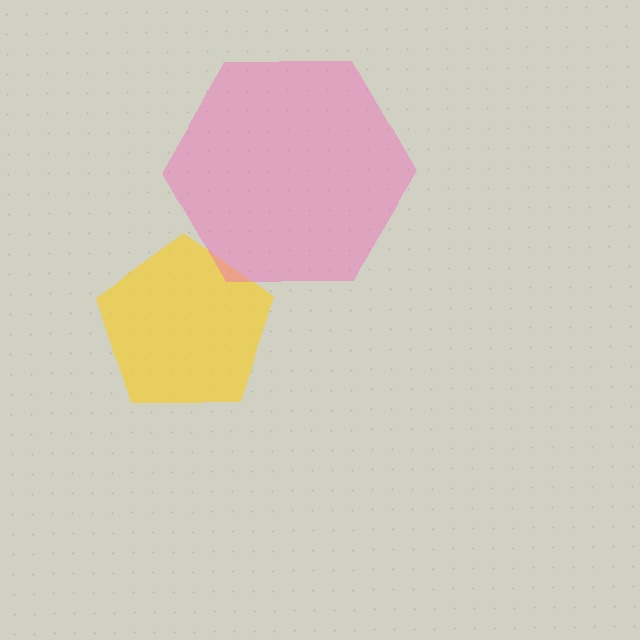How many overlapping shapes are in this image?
There are 2 overlapping shapes in the image.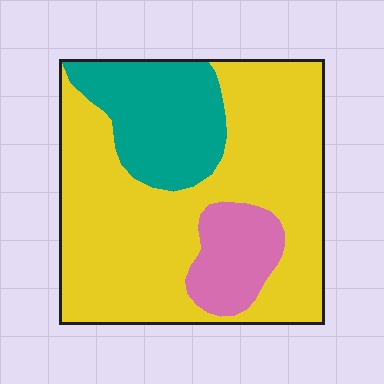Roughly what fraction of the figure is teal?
Teal covers about 20% of the figure.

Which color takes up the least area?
Pink, at roughly 10%.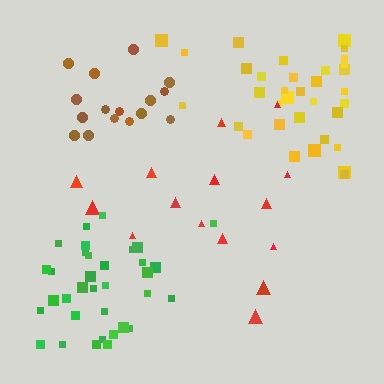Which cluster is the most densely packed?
Green.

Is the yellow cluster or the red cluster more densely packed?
Yellow.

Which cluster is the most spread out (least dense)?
Red.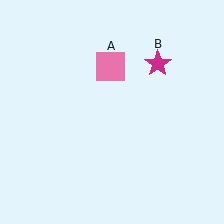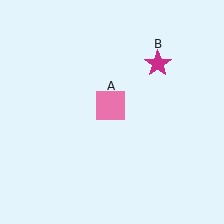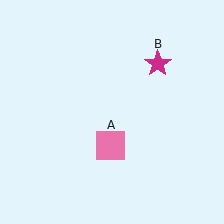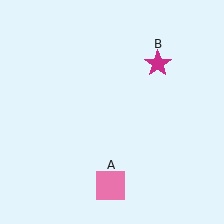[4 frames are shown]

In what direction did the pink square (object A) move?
The pink square (object A) moved down.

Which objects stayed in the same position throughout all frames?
Magenta star (object B) remained stationary.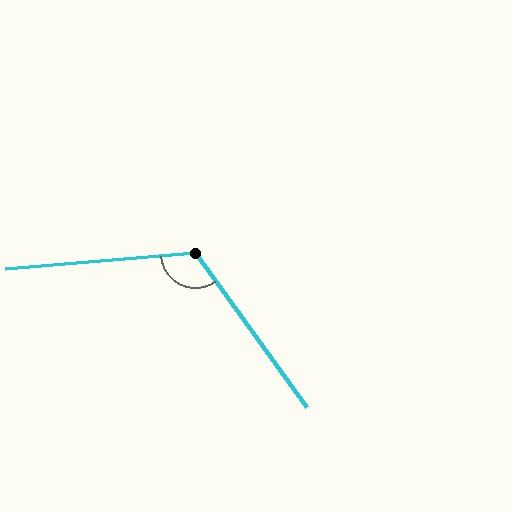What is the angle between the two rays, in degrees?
Approximately 121 degrees.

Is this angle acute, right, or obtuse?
It is obtuse.